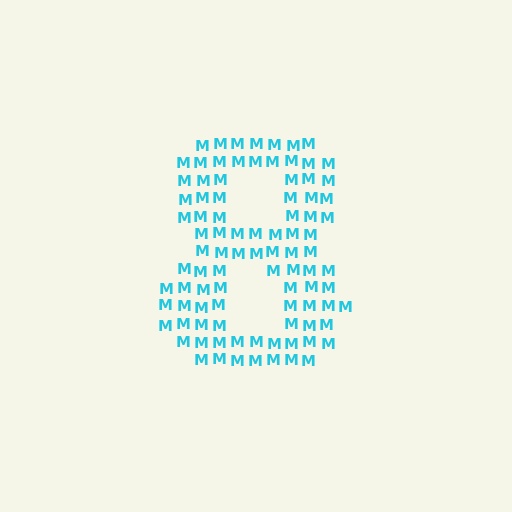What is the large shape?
The large shape is the digit 8.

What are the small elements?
The small elements are letter M's.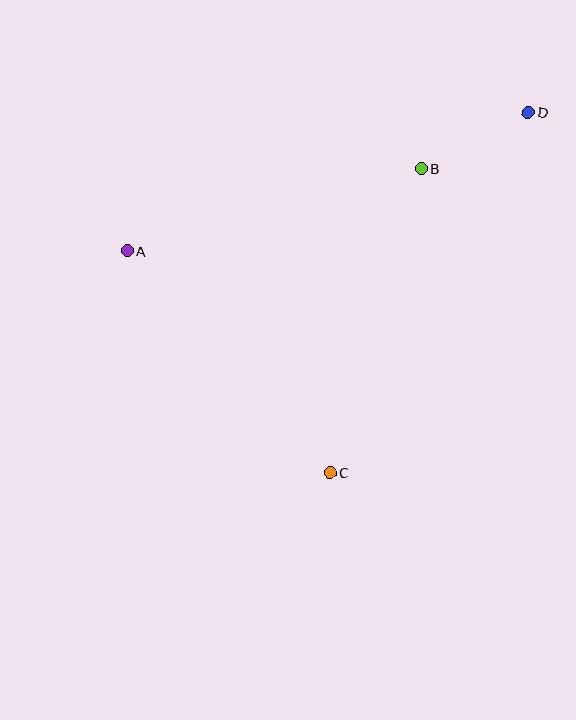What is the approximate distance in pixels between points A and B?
The distance between A and B is approximately 305 pixels.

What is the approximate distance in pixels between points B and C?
The distance between B and C is approximately 317 pixels.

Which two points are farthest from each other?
Points A and D are farthest from each other.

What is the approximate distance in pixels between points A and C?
The distance between A and C is approximately 300 pixels.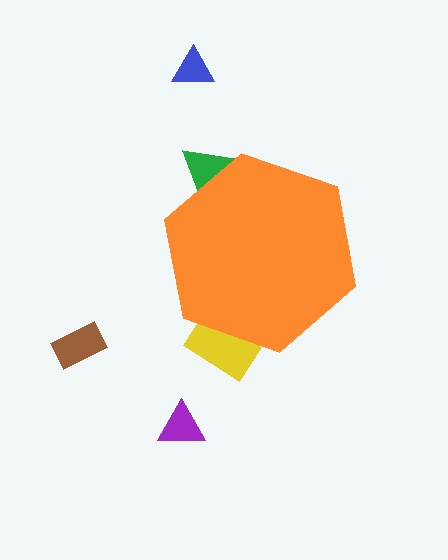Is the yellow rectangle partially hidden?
Yes, the yellow rectangle is partially hidden behind the orange hexagon.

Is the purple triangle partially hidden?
No, the purple triangle is fully visible.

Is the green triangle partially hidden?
Yes, the green triangle is partially hidden behind the orange hexagon.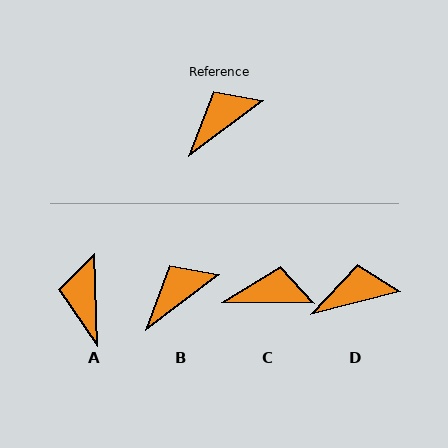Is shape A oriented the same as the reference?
No, it is off by about 55 degrees.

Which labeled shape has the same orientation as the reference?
B.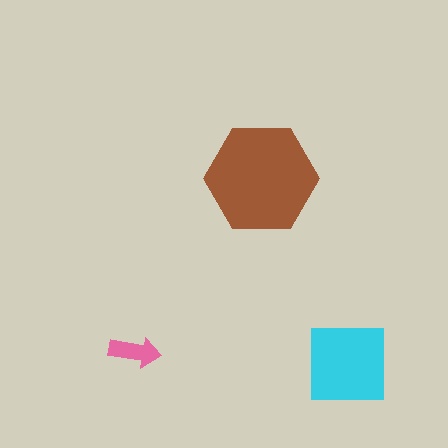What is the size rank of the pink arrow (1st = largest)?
3rd.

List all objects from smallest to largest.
The pink arrow, the cyan square, the brown hexagon.